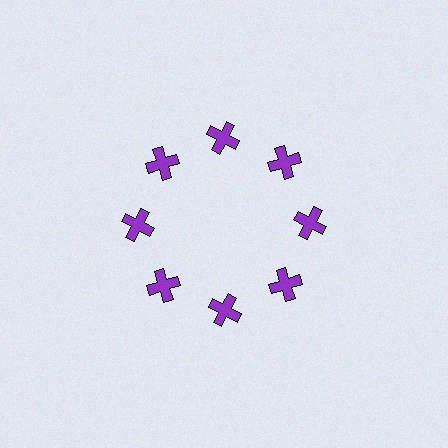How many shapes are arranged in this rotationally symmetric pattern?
There are 8 shapes, arranged in 8 groups of 1.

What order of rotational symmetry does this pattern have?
This pattern has 8-fold rotational symmetry.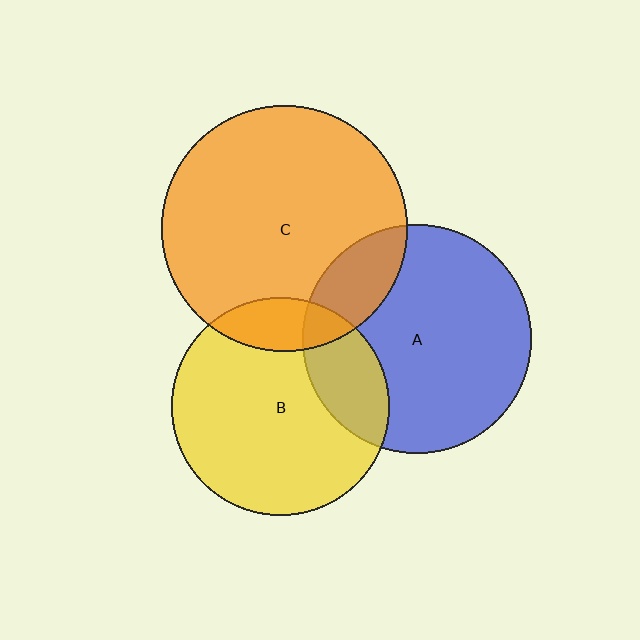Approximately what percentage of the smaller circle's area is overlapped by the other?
Approximately 15%.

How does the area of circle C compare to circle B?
Approximately 1.3 times.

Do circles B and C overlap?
Yes.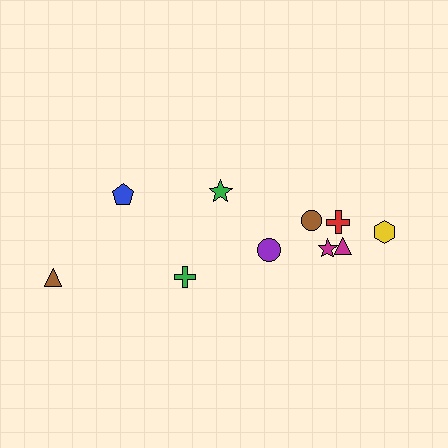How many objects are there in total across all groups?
There are 10 objects.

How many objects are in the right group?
There are 7 objects.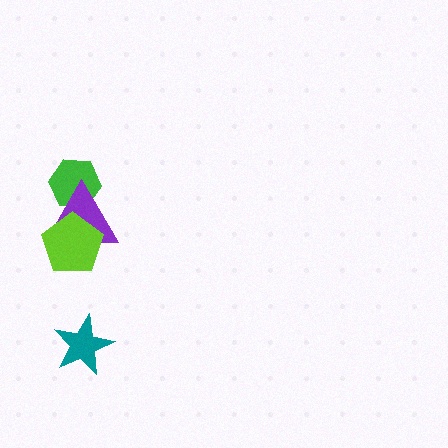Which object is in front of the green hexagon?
The purple triangle is in front of the green hexagon.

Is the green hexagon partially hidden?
Yes, it is partially covered by another shape.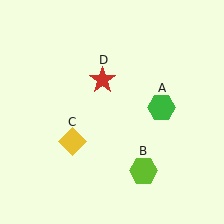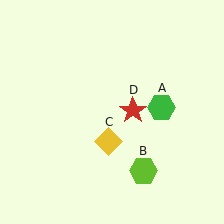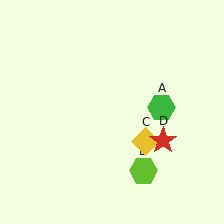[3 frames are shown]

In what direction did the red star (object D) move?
The red star (object D) moved down and to the right.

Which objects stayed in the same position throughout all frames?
Green hexagon (object A) and lime hexagon (object B) remained stationary.